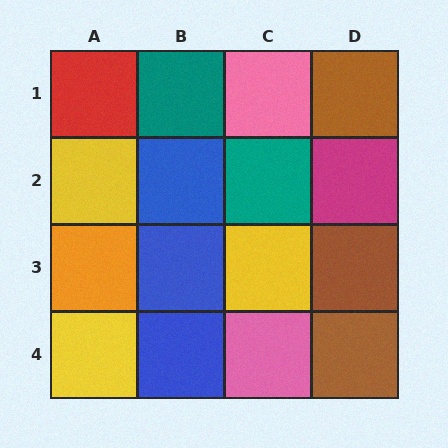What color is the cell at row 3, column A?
Orange.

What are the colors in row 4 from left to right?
Yellow, blue, pink, brown.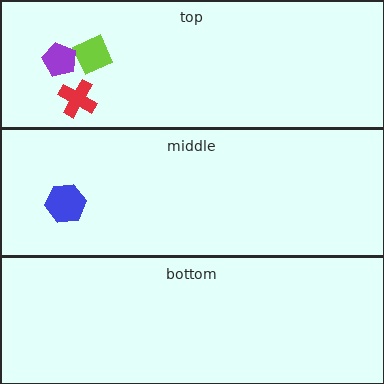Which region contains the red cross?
The top region.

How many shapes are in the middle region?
1.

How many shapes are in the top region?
3.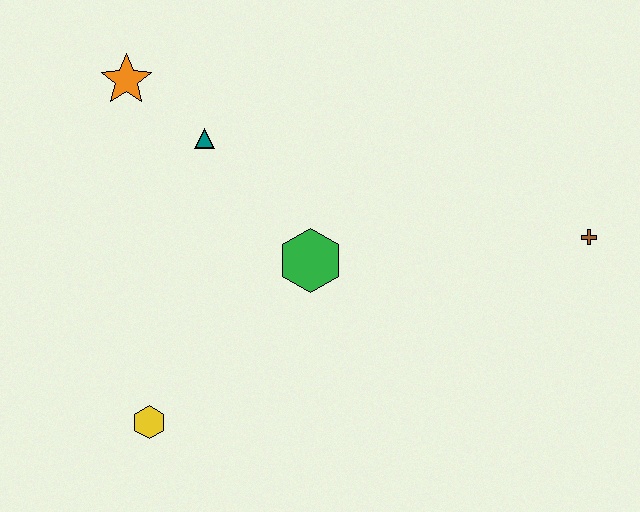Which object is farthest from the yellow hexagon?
The brown cross is farthest from the yellow hexagon.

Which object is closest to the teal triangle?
The orange star is closest to the teal triangle.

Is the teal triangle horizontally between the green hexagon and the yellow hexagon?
Yes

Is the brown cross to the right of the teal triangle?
Yes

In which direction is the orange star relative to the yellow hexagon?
The orange star is above the yellow hexagon.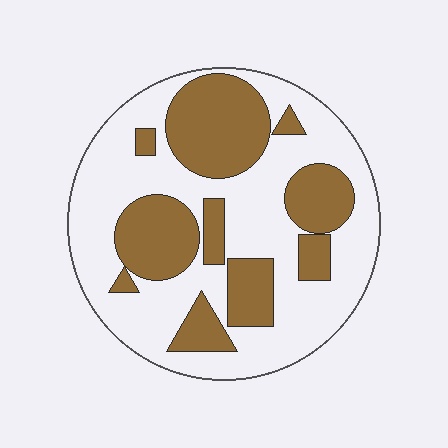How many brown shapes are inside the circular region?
10.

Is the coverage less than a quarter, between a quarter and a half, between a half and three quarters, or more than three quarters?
Between a quarter and a half.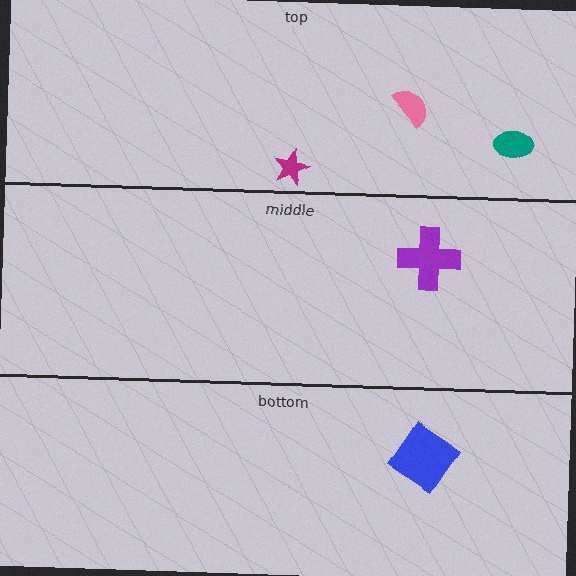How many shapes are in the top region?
3.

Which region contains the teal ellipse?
The top region.